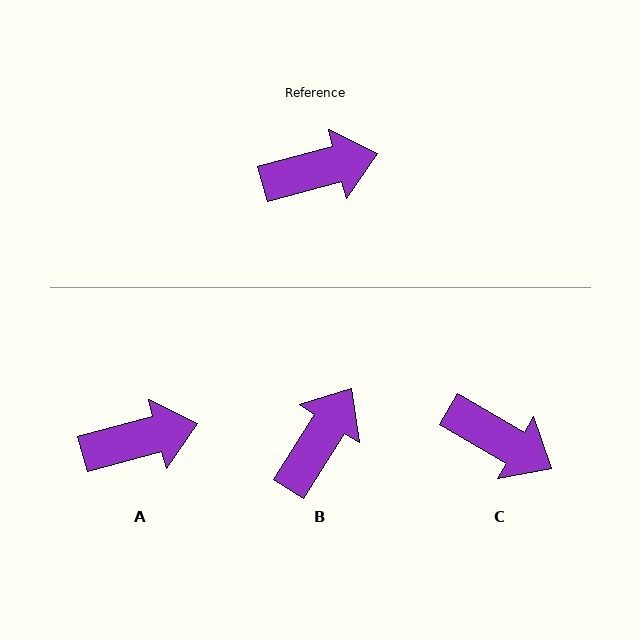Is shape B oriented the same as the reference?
No, it is off by about 43 degrees.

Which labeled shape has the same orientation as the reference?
A.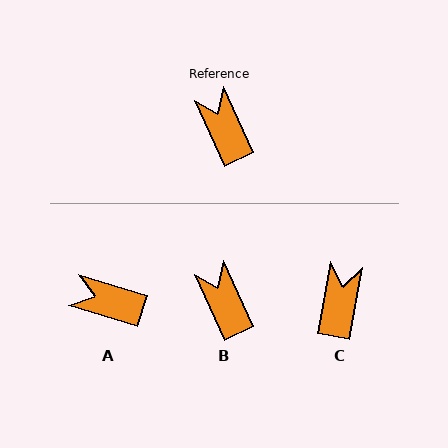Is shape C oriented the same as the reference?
No, it is off by about 35 degrees.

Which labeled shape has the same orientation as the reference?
B.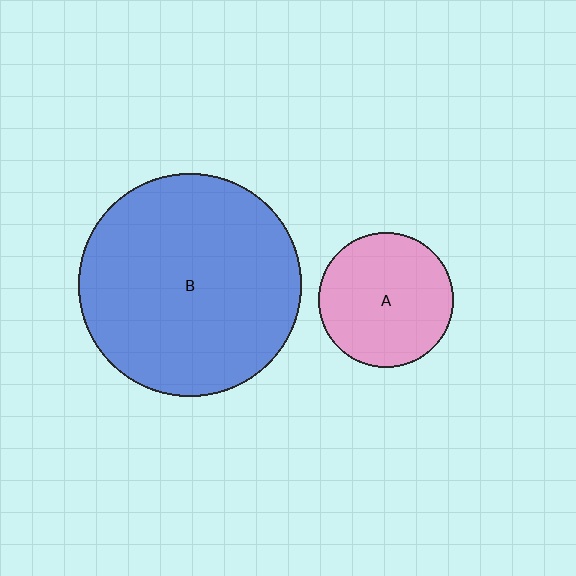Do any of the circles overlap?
No, none of the circles overlap.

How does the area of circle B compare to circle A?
Approximately 2.7 times.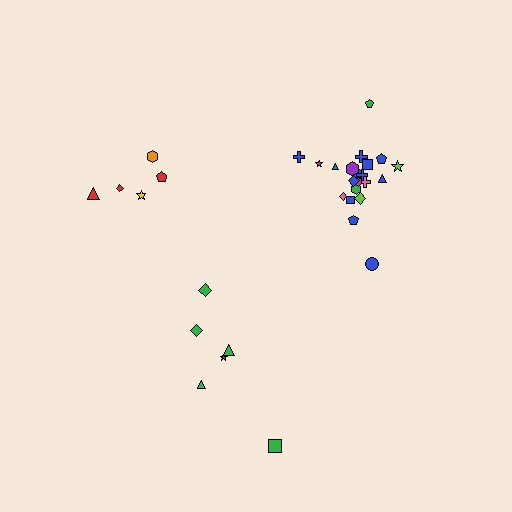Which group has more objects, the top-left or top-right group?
The top-right group.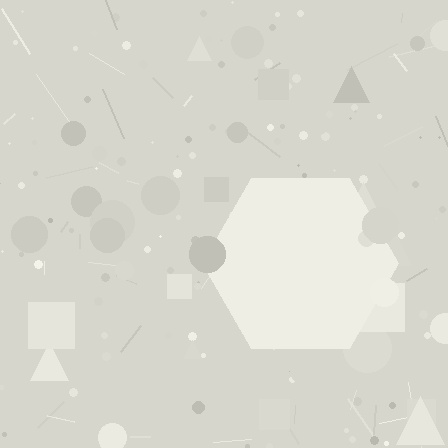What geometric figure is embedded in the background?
A hexagon is embedded in the background.